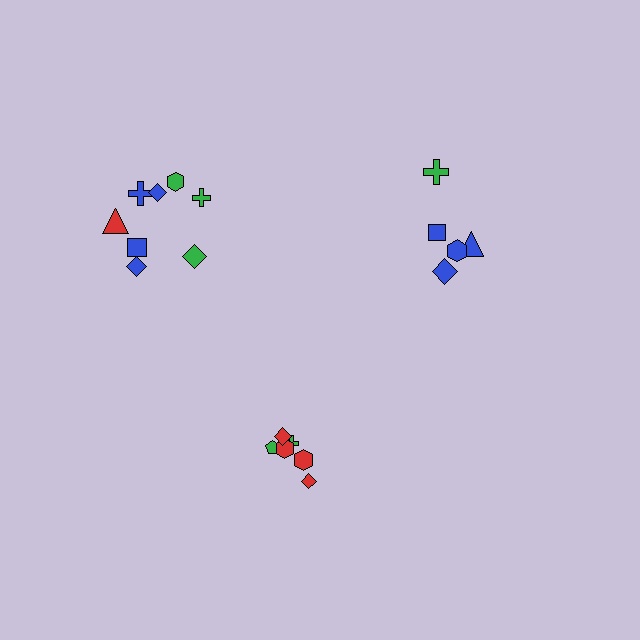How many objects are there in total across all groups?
There are 19 objects.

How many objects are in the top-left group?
There are 8 objects.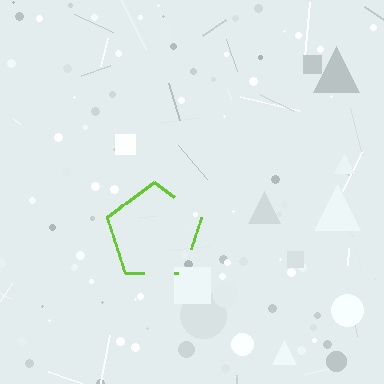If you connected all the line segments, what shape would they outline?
They would outline a pentagon.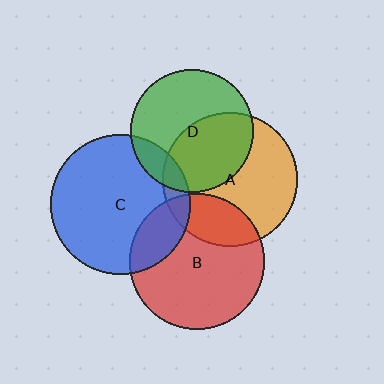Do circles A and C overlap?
Yes.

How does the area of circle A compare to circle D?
Approximately 1.2 times.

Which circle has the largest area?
Circle C (blue).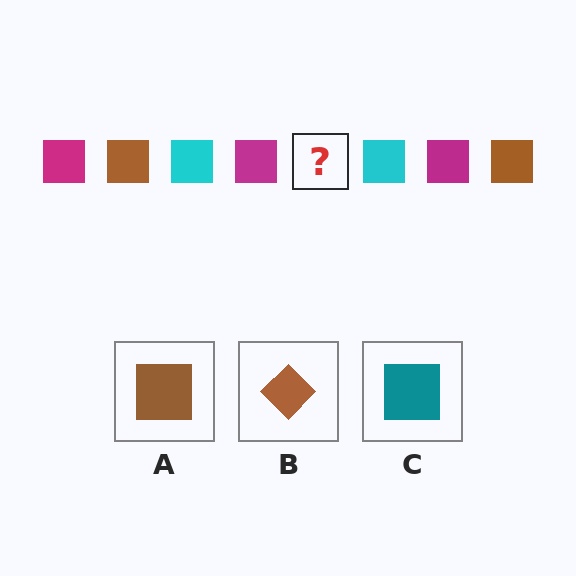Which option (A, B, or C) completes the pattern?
A.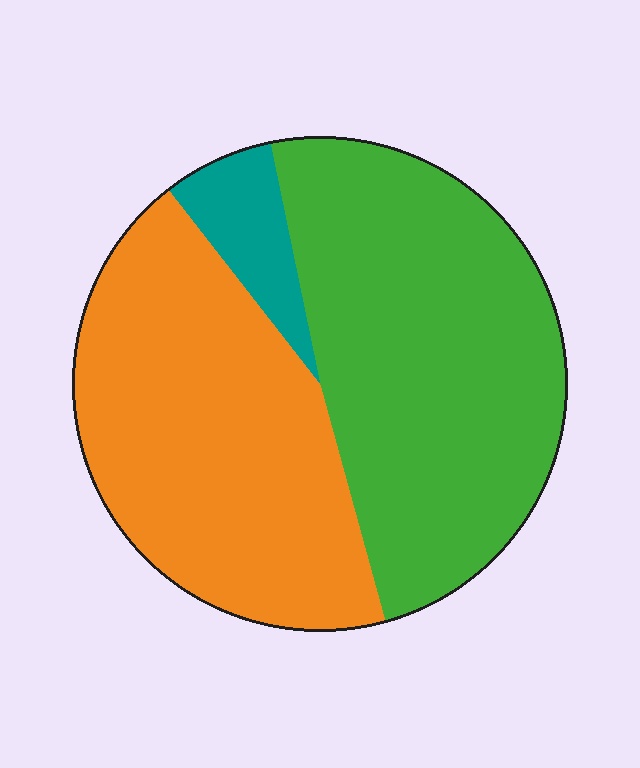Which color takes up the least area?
Teal, at roughly 5%.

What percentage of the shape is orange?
Orange takes up about two fifths (2/5) of the shape.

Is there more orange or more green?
Green.